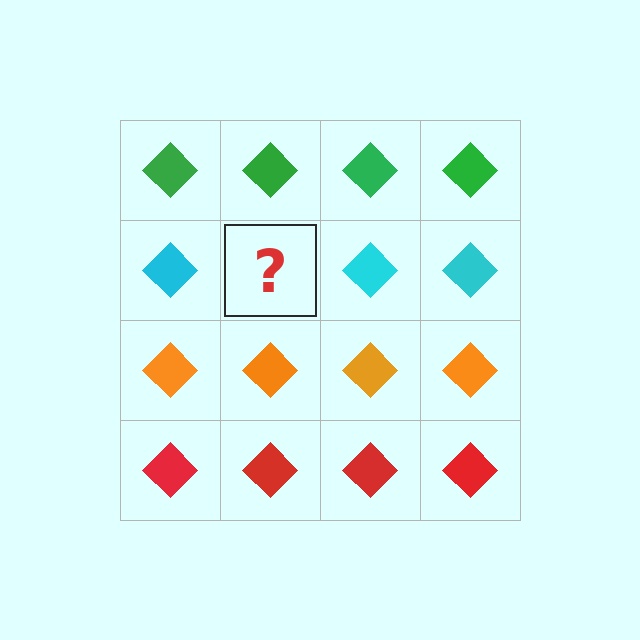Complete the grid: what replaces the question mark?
The question mark should be replaced with a cyan diamond.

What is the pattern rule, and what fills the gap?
The rule is that each row has a consistent color. The gap should be filled with a cyan diamond.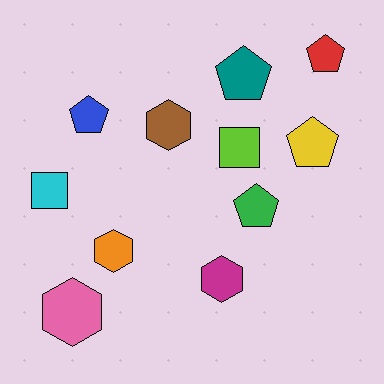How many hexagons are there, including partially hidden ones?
There are 4 hexagons.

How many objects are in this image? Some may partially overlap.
There are 11 objects.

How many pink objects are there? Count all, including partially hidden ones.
There is 1 pink object.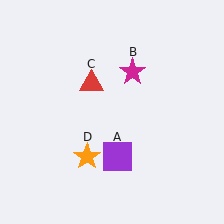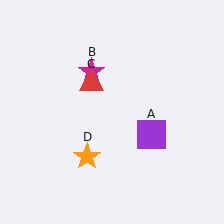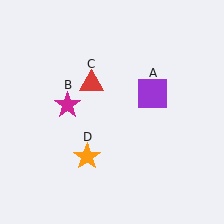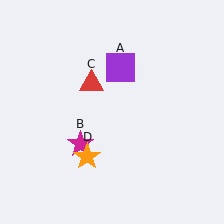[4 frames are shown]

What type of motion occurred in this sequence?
The purple square (object A), magenta star (object B) rotated counterclockwise around the center of the scene.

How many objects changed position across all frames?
2 objects changed position: purple square (object A), magenta star (object B).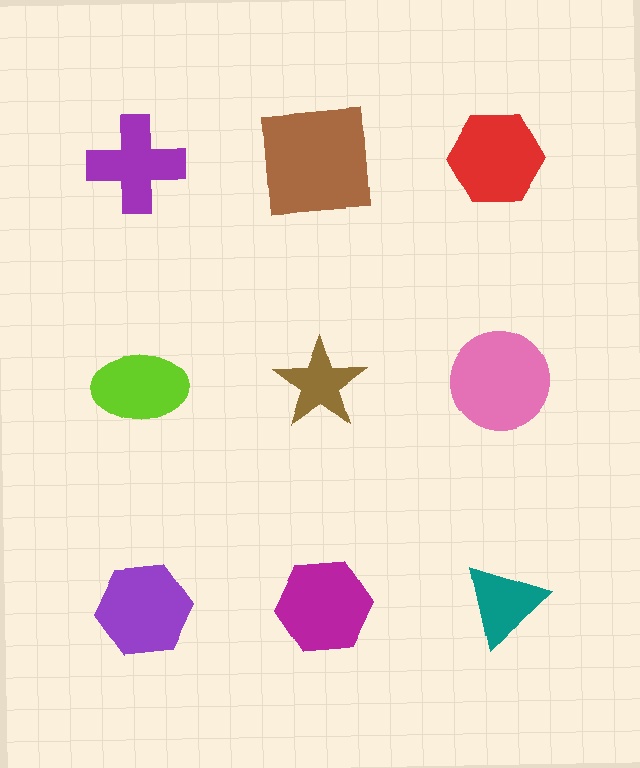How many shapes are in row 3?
3 shapes.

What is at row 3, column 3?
A teal triangle.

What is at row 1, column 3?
A red hexagon.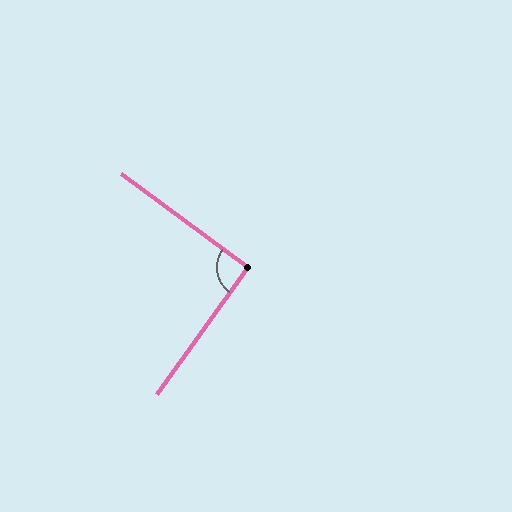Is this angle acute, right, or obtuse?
It is approximately a right angle.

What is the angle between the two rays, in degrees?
Approximately 91 degrees.